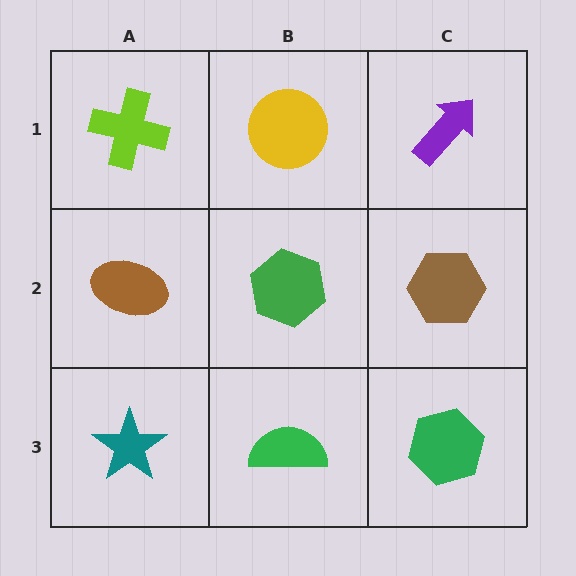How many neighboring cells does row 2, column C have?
3.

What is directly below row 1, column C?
A brown hexagon.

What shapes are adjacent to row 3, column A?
A brown ellipse (row 2, column A), a green semicircle (row 3, column B).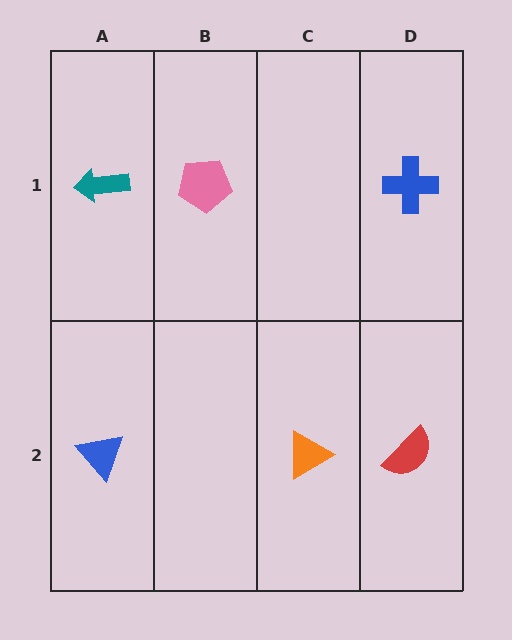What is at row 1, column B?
A pink pentagon.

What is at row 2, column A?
A blue triangle.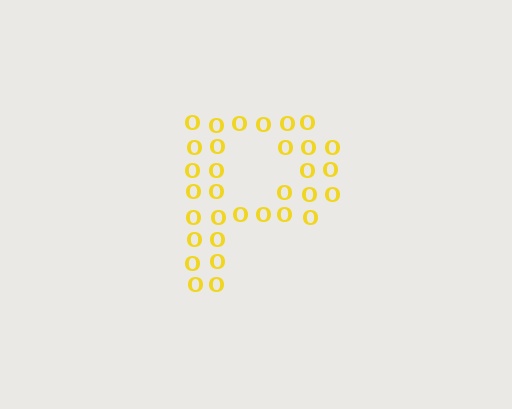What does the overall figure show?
The overall figure shows the letter P.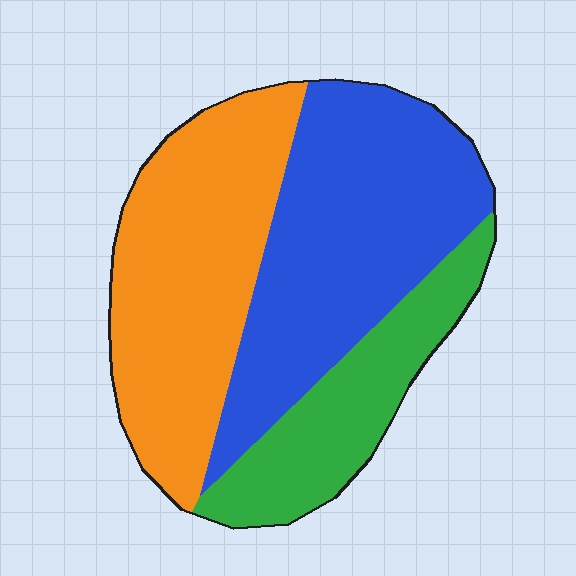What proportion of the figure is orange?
Orange covers about 40% of the figure.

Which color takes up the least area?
Green, at roughly 20%.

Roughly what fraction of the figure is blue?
Blue takes up between a quarter and a half of the figure.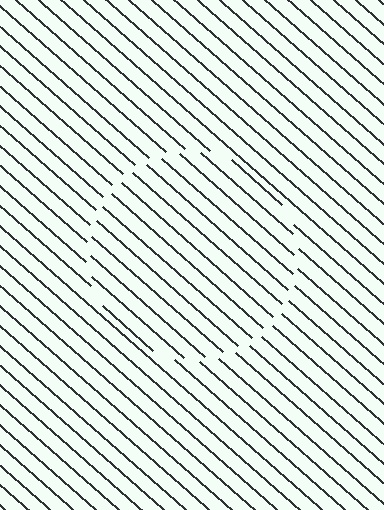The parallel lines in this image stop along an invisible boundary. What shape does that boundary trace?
An illusory circle. The interior of the shape contains the same grating, shifted by half a period — the contour is defined by the phase discontinuity where line-ends from the inner and outer gratings abut.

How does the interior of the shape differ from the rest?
The interior of the shape contains the same grating, shifted by half a period — the contour is defined by the phase discontinuity where line-ends from the inner and outer gratings abut.